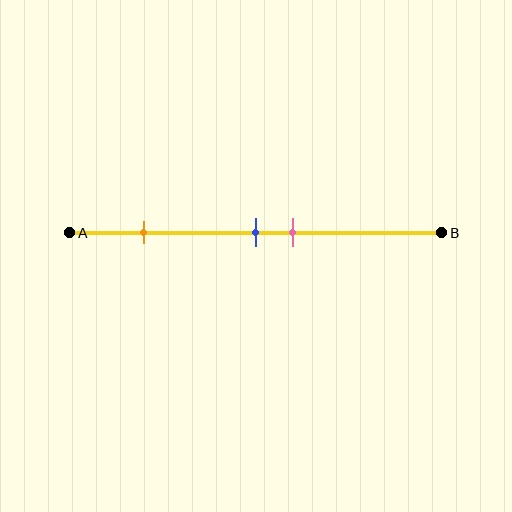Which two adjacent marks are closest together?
The blue and pink marks are the closest adjacent pair.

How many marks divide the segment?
There are 3 marks dividing the segment.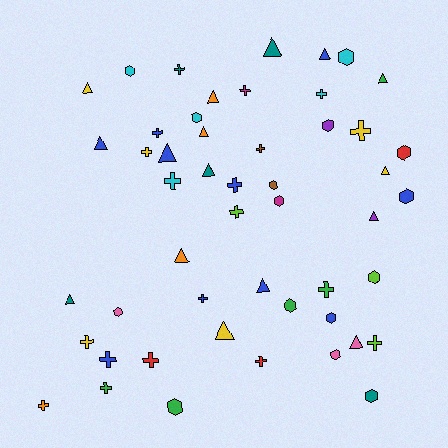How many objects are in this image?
There are 50 objects.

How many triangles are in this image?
There are 16 triangles.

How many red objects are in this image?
There are 3 red objects.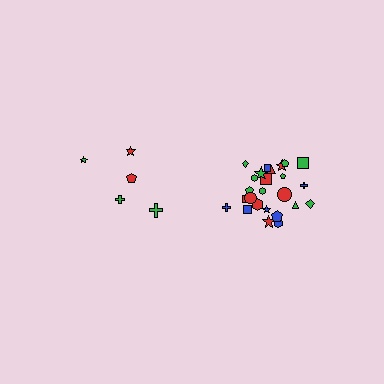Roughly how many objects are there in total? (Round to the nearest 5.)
Roughly 30 objects in total.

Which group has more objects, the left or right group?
The right group.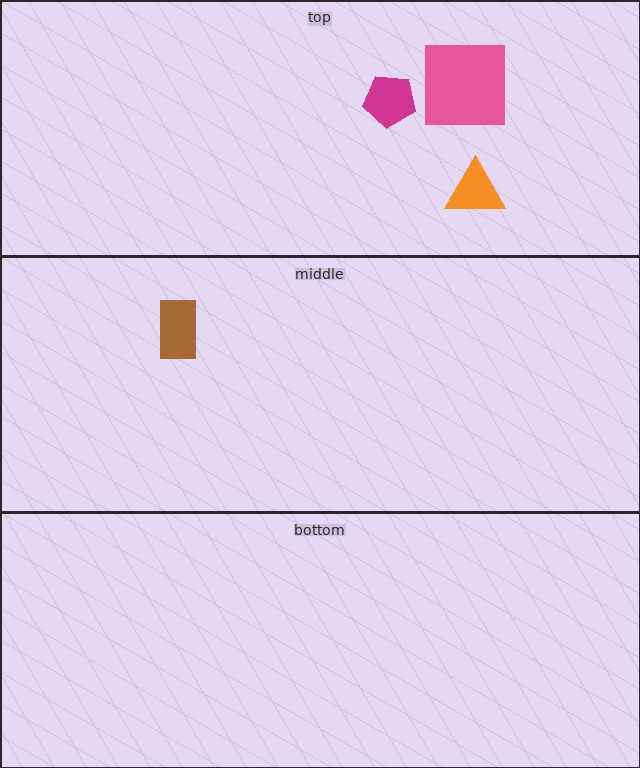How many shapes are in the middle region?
1.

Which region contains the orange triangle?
The top region.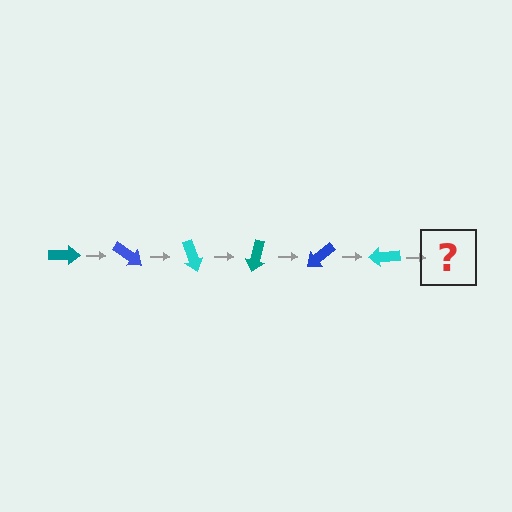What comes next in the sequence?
The next element should be a teal arrow, rotated 210 degrees from the start.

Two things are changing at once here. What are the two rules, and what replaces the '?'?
The two rules are that it rotates 35 degrees each step and the color cycles through teal, blue, and cyan. The '?' should be a teal arrow, rotated 210 degrees from the start.